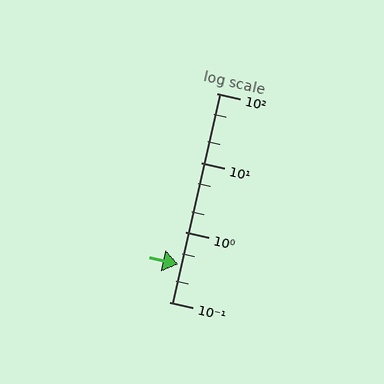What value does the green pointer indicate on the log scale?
The pointer indicates approximately 0.35.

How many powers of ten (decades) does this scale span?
The scale spans 3 decades, from 0.1 to 100.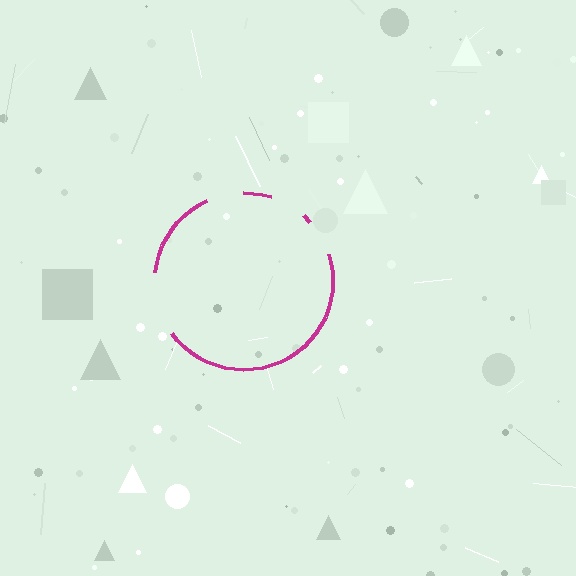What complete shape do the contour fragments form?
The contour fragments form a circle.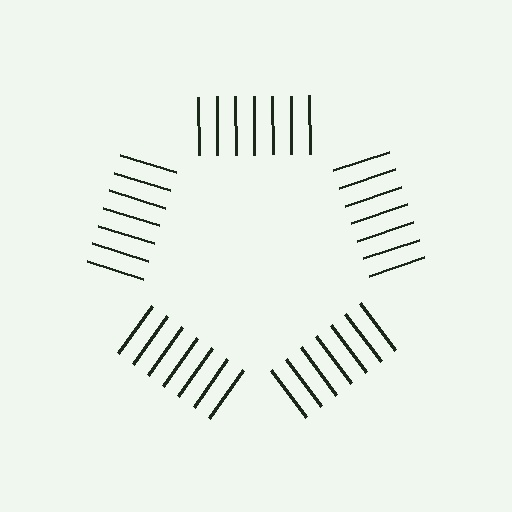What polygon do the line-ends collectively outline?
An illusory pentagon — the line segments terminate on its edges but no continuous stroke is drawn.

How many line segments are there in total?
35 — 7 along each of the 5 edges.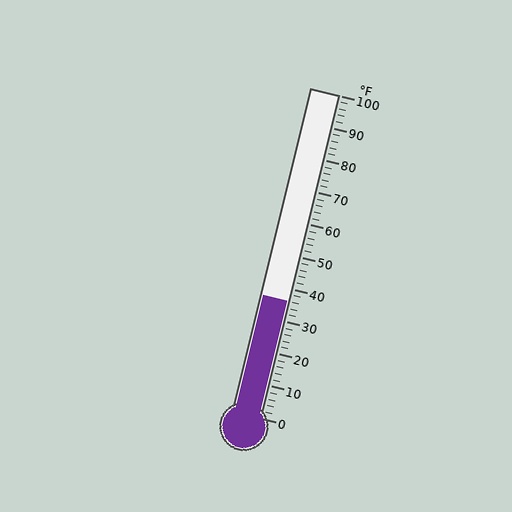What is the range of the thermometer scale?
The thermometer scale ranges from 0°F to 100°F.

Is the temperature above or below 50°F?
The temperature is below 50°F.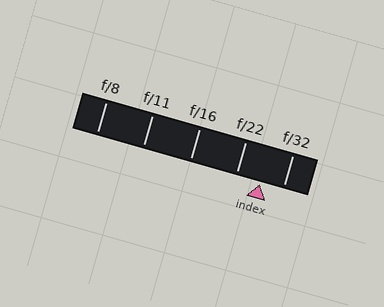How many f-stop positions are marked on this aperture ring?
There are 5 f-stop positions marked.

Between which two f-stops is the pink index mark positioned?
The index mark is between f/22 and f/32.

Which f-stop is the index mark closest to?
The index mark is closest to f/32.